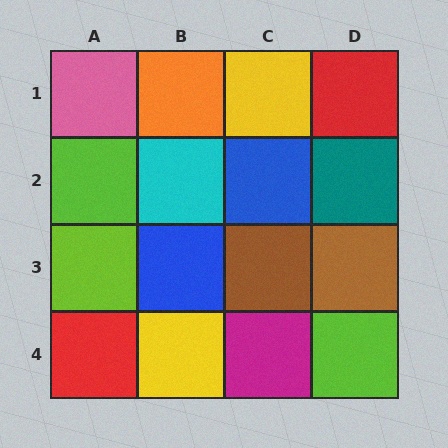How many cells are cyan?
1 cell is cyan.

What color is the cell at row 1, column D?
Red.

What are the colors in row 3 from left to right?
Lime, blue, brown, brown.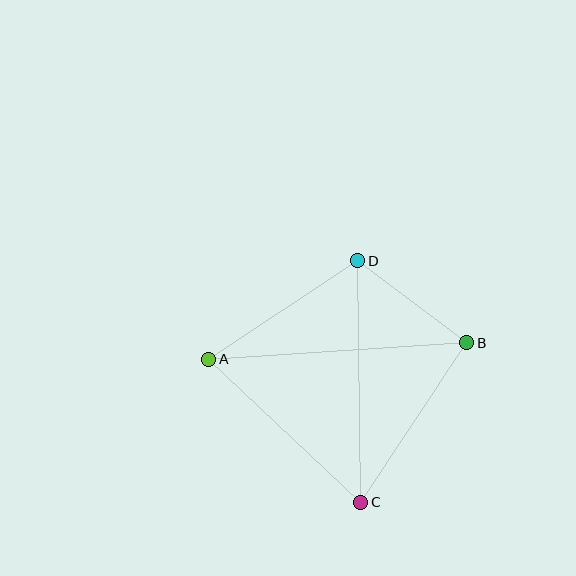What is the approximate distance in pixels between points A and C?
The distance between A and C is approximately 208 pixels.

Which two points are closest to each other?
Points B and D are closest to each other.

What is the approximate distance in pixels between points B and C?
The distance between B and C is approximately 191 pixels.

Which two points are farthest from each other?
Points A and B are farthest from each other.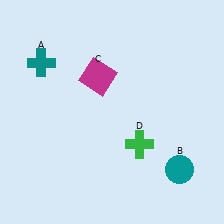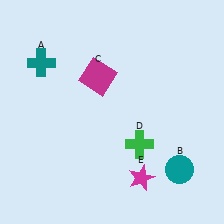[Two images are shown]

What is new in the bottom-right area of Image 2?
A magenta star (E) was added in the bottom-right area of Image 2.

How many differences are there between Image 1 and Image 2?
There is 1 difference between the two images.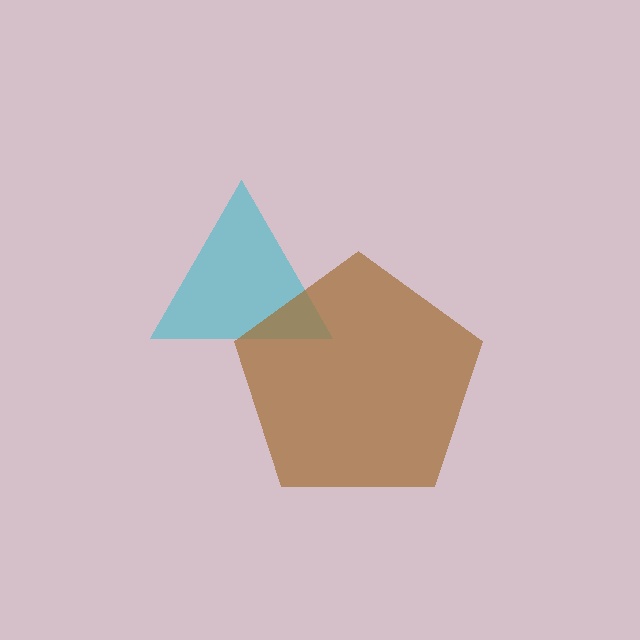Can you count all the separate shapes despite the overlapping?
Yes, there are 2 separate shapes.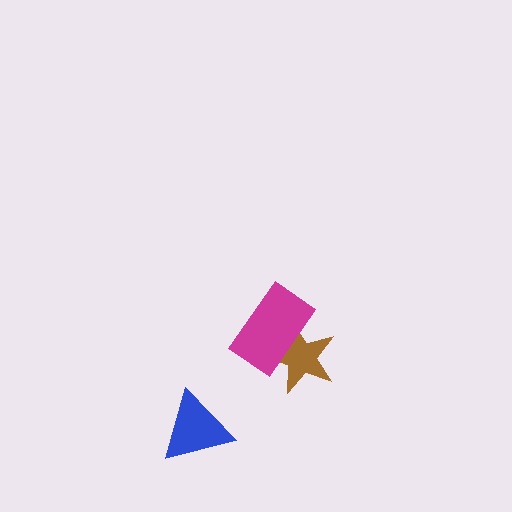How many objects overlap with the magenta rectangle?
1 object overlaps with the magenta rectangle.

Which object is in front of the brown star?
The magenta rectangle is in front of the brown star.